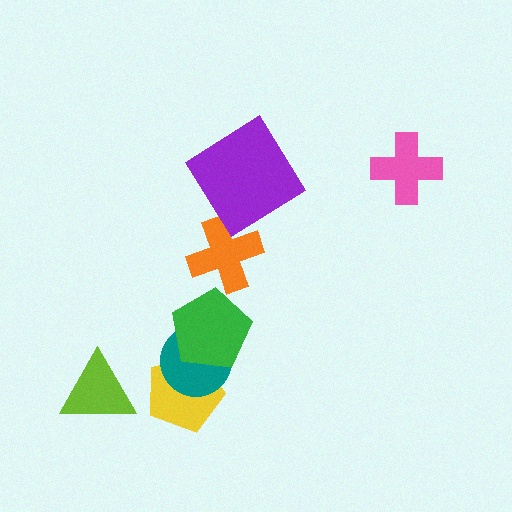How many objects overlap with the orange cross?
0 objects overlap with the orange cross.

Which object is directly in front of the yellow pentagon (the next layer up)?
The teal circle is directly in front of the yellow pentagon.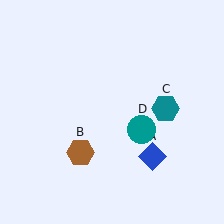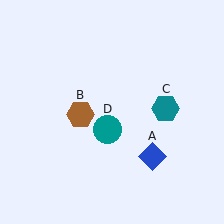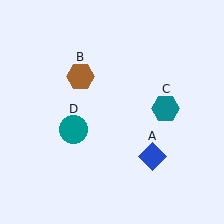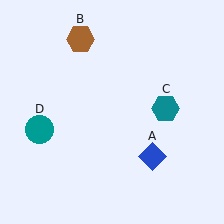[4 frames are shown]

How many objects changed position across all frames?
2 objects changed position: brown hexagon (object B), teal circle (object D).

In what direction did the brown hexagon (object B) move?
The brown hexagon (object B) moved up.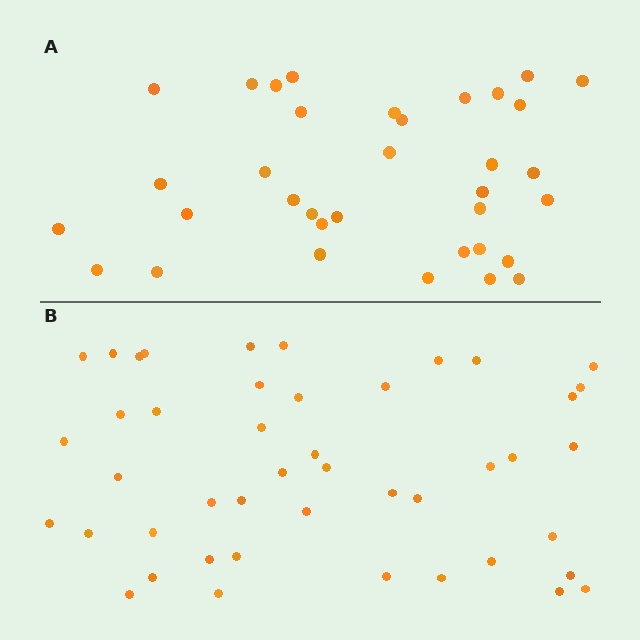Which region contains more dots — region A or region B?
Region B (the bottom region) has more dots.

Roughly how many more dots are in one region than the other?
Region B has roughly 10 or so more dots than region A.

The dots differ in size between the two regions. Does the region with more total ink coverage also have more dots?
No. Region A has more total ink coverage because its dots are larger, but region B actually contains more individual dots. Total area can be misleading — the number of items is what matters here.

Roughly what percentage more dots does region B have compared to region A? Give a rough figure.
About 30% more.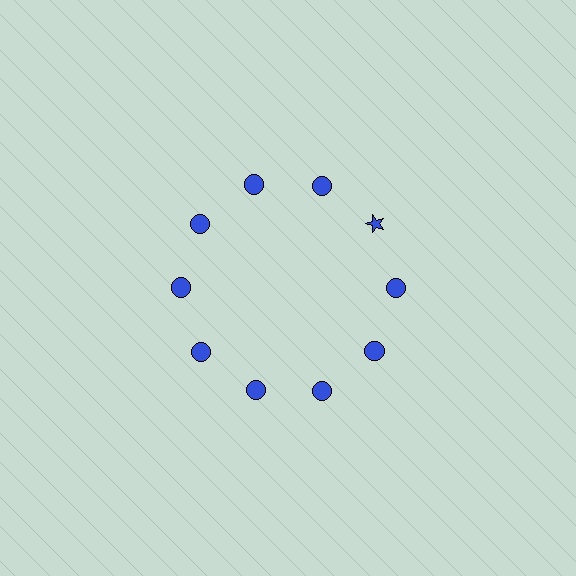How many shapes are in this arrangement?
There are 10 shapes arranged in a ring pattern.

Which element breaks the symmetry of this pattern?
The blue star at roughly the 2 o'clock position breaks the symmetry. All other shapes are blue circles.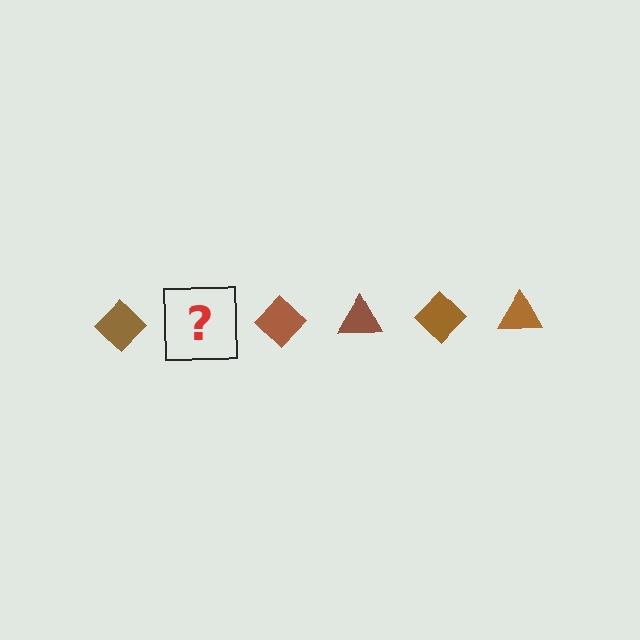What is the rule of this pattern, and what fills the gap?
The rule is that the pattern cycles through diamond, triangle shapes in brown. The gap should be filled with a brown triangle.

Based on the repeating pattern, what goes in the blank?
The blank should be a brown triangle.